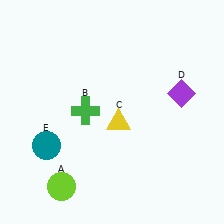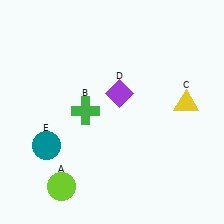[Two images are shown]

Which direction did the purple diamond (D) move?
The purple diamond (D) moved left.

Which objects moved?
The objects that moved are: the yellow triangle (C), the purple diamond (D).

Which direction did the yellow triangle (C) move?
The yellow triangle (C) moved right.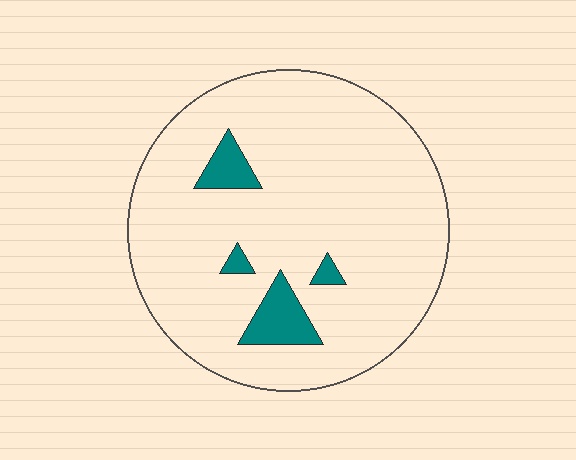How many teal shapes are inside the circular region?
4.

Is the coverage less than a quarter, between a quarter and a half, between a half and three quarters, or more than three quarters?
Less than a quarter.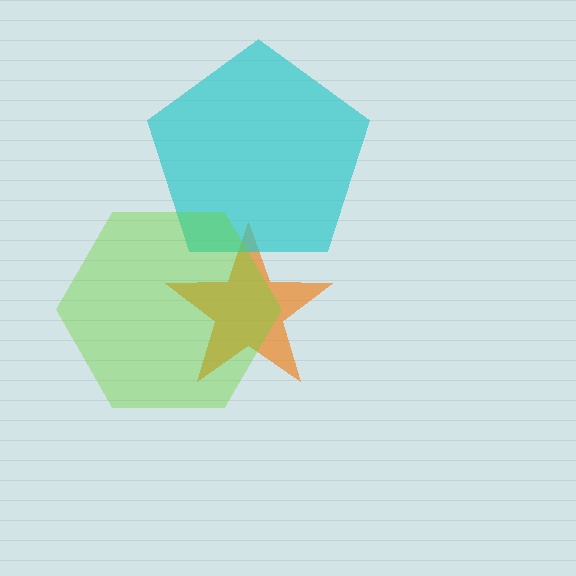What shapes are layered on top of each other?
The layered shapes are: an orange star, a cyan pentagon, a lime hexagon.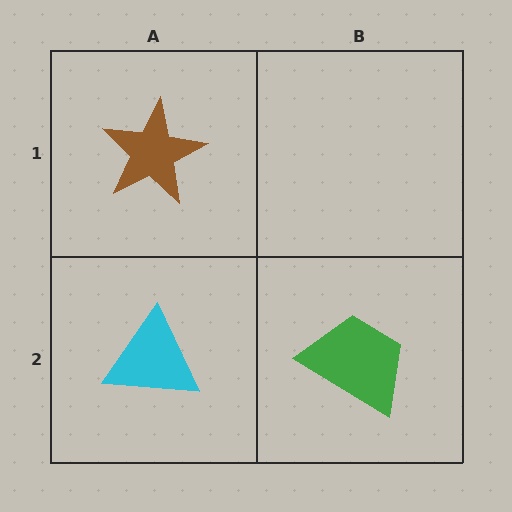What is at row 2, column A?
A cyan triangle.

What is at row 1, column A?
A brown star.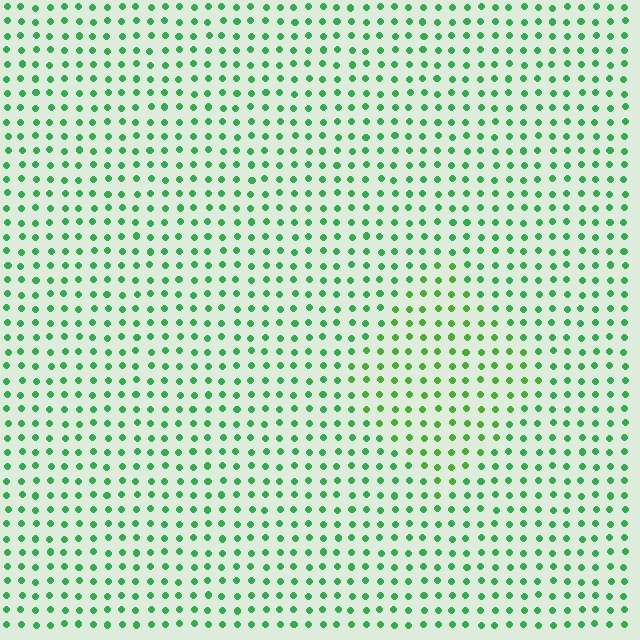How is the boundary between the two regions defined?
The boundary is defined purely by a slight shift in hue (about 25 degrees). Spacing, size, and orientation are identical on both sides.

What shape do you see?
I see a diamond.